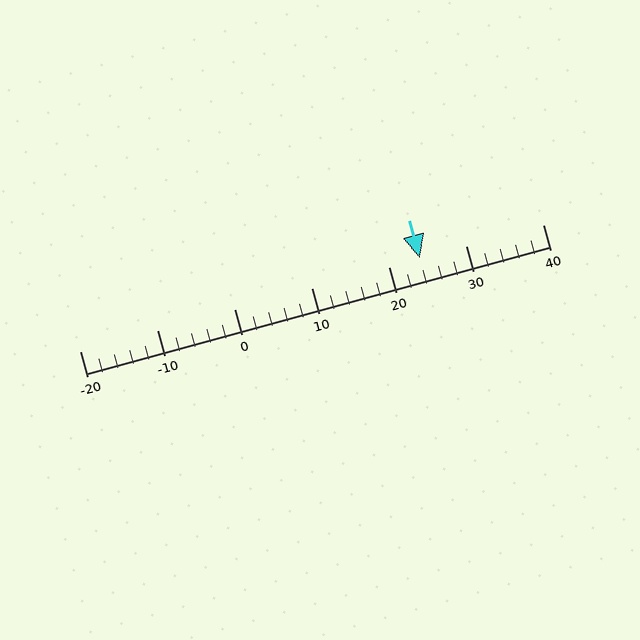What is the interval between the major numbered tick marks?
The major tick marks are spaced 10 units apart.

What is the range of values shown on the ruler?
The ruler shows values from -20 to 40.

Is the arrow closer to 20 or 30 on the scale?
The arrow is closer to 20.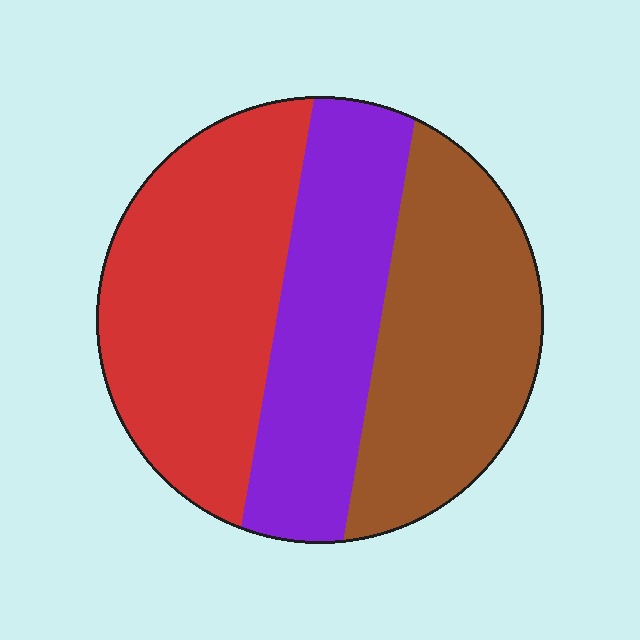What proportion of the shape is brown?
Brown covers roughly 35% of the shape.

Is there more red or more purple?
Red.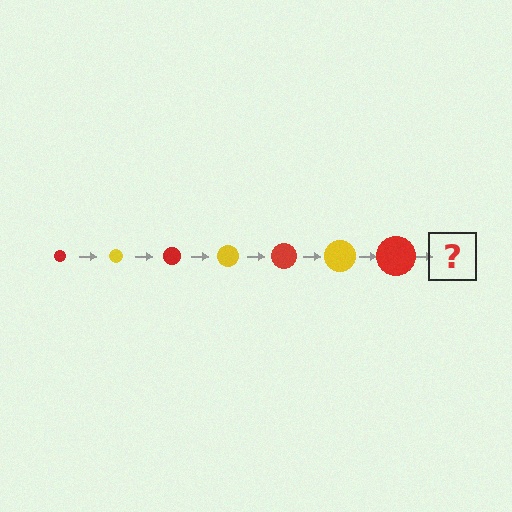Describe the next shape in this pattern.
It should be a yellow circle, larger than the previous one.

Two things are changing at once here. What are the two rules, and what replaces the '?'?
The two rules are that the circle grows larger each step and the color cycles through red and yellow. The '?' should be a yellow circle, larger than the previous one.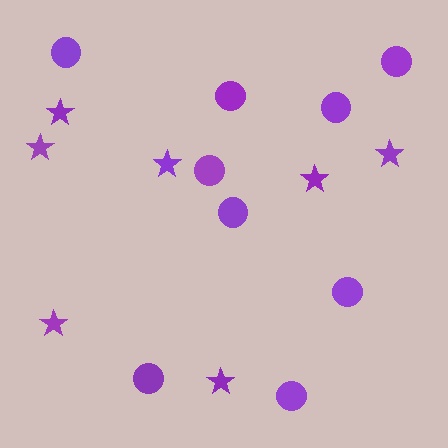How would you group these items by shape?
There are 2 groups: one group of circles (9) and one group of stars (7).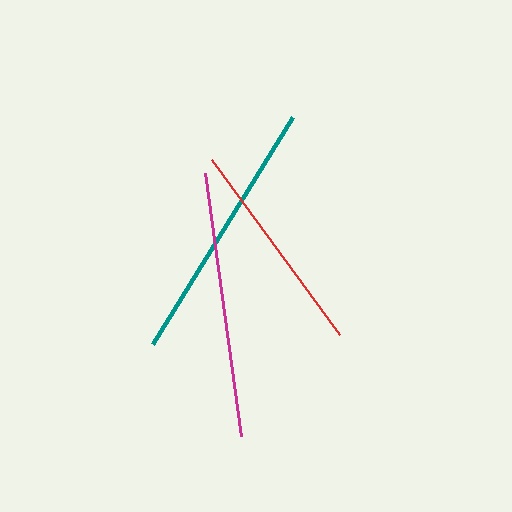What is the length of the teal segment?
The teal segment is approximately 267 pixels long.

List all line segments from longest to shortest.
From longest to shortest: teal, magenta, red.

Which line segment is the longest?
The teal line is the longest at approximately 267 pixels.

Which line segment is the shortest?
The red line is the shortest at approximately 217 pixels.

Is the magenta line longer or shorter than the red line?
The magenta line is longer than the red line.